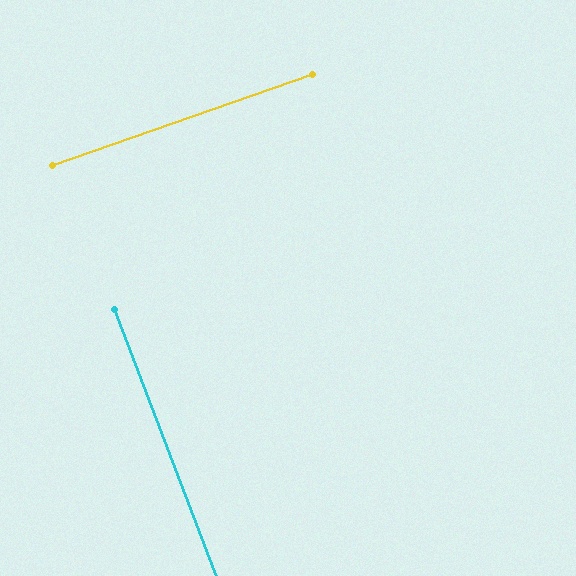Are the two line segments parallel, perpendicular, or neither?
Perpendicular — they meet at approximately 88°.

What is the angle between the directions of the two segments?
Approximately 88 degrees.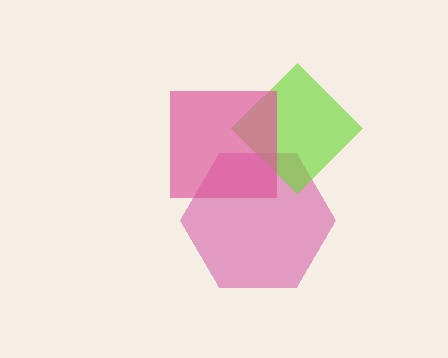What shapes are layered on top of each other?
The layered shapes are: a magenta hexagon, a lime diamond, a pink square.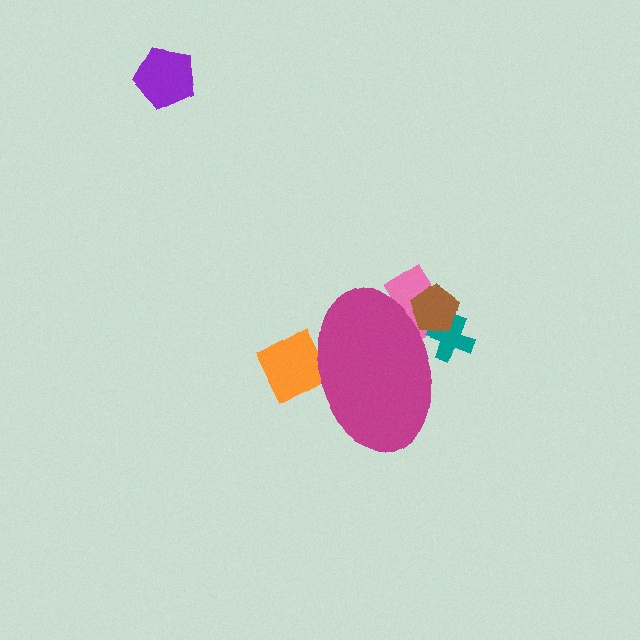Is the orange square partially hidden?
Yes, the orange square is partially hidden behind the magenta ellipse.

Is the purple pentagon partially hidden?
No, the purple pentagon is fully visible.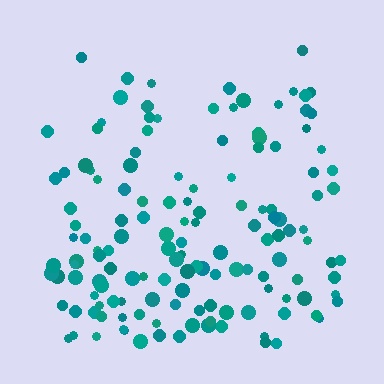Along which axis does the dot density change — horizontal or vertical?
Vertical.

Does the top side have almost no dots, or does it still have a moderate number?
Still a moderate number, just noticeably fewer than the bottom.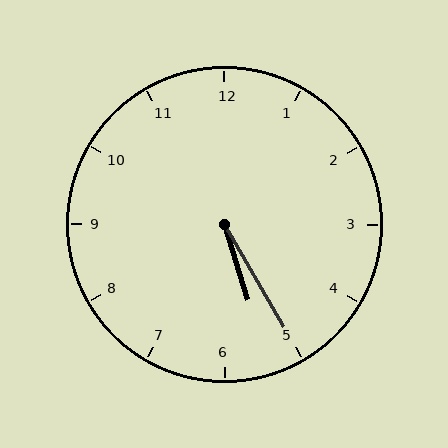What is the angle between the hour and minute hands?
Approximately 12 degrees.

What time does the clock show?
5:25.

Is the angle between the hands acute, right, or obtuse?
It is acute.